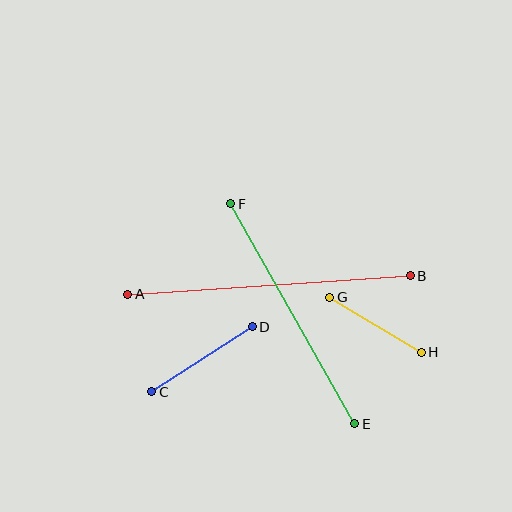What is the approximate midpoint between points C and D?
The midpoint is at approximately (202, 359) pixels.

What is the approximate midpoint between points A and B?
The midpoint is at approximately (269, 285) pixels.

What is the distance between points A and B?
The distance is approximately 283 pixels.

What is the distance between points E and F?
The distance is approximately 252 pixels.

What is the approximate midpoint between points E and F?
The midpoint is at approximately (293, 314) pixels.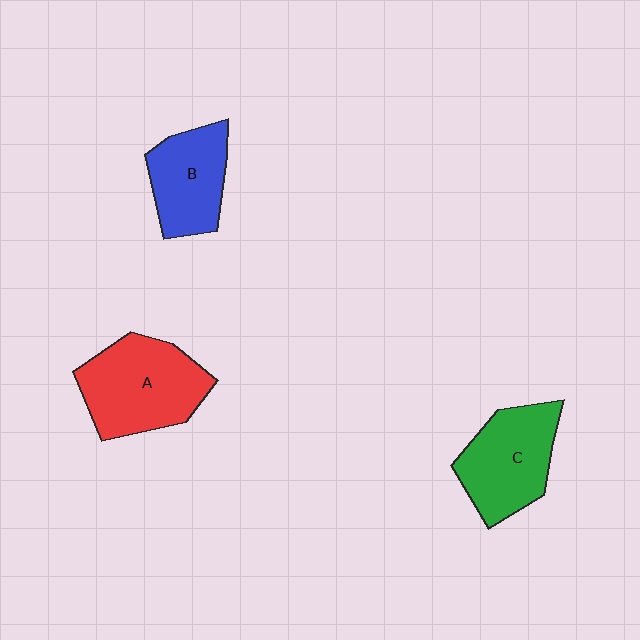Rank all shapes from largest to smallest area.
From largest to smallest: A (red), C (green), B (blue).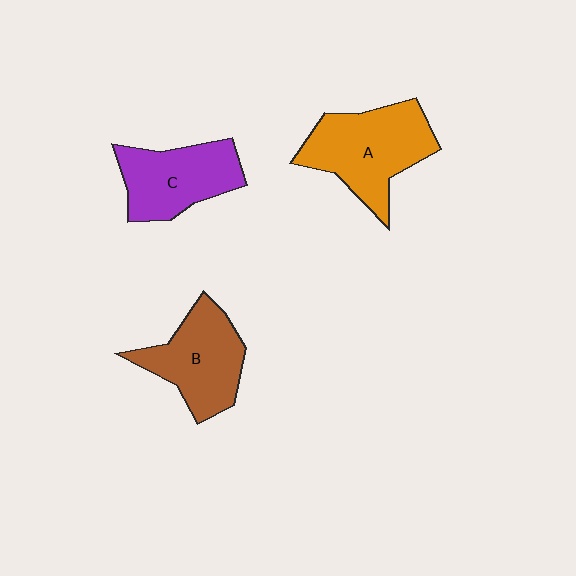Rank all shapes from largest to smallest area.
From largest to smallest: A (orange), B (brown), C (purple).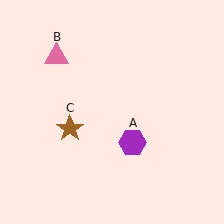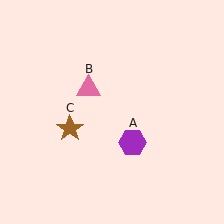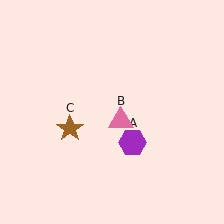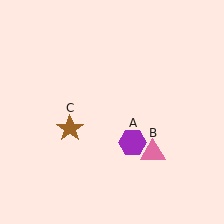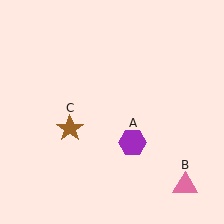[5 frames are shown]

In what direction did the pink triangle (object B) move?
The pink triangle (object B) moved down and to the right.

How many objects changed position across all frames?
1 object changed position: pink triangle (object B).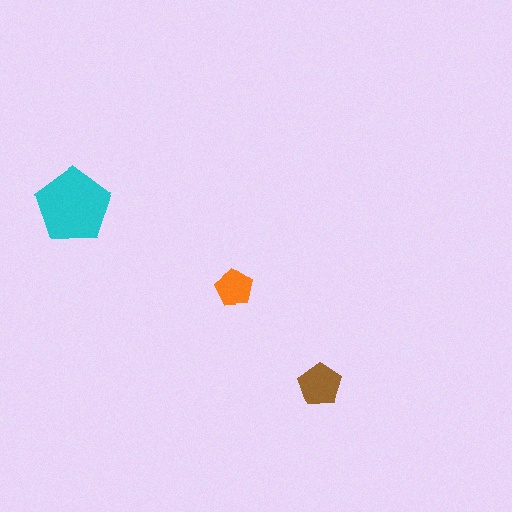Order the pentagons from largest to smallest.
the cyan one, the brown one, the orange one.